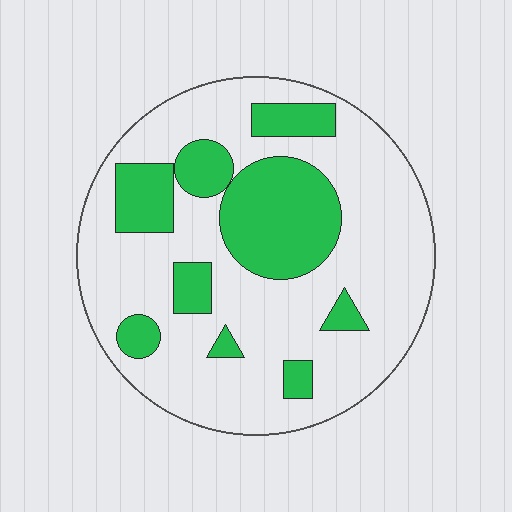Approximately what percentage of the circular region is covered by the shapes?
Approximately 30%.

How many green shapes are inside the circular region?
9.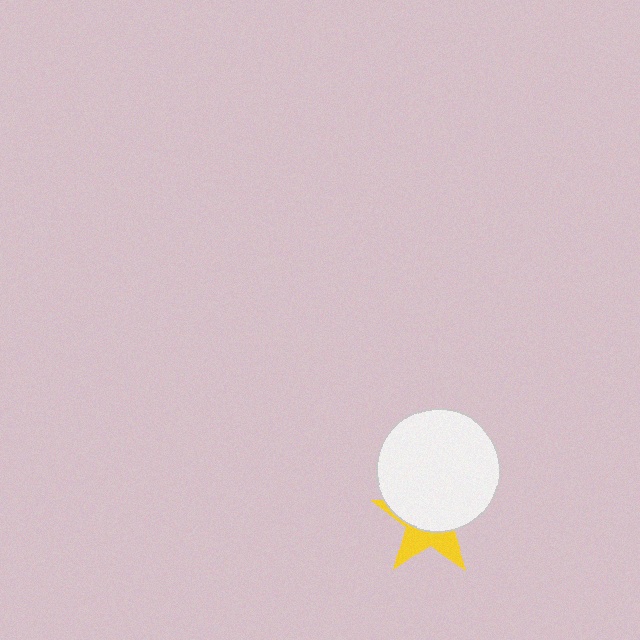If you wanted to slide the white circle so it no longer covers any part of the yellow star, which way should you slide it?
Slide it up — that is the most direct way to separate the two shapes.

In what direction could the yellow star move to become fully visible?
The yellow star could move down. That would shift it out from behind the white circle entirely.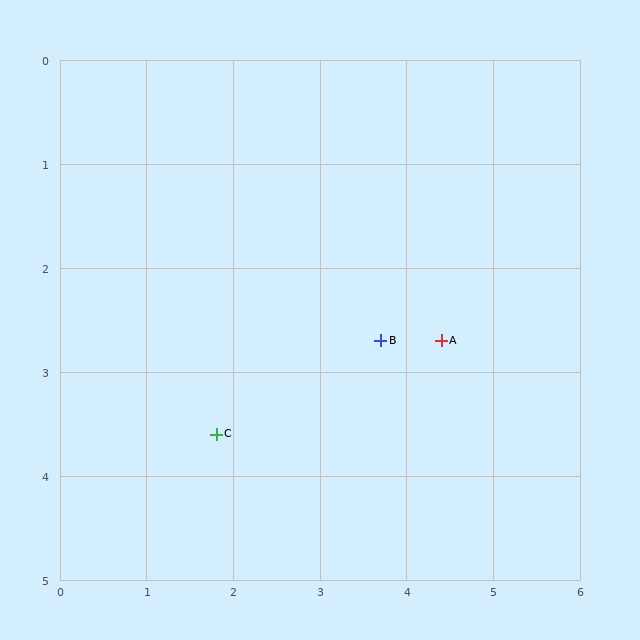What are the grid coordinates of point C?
Point C is at approximately (1.8, 3.6).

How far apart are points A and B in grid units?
Points A and B are about 0.7 grid units apart.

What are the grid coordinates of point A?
Point A is at approximately (4.4, 2.7).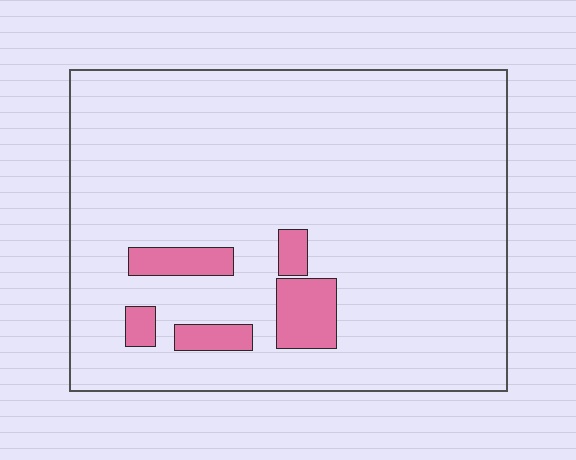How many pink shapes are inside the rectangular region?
5.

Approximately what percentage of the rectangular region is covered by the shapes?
Approximately 10%.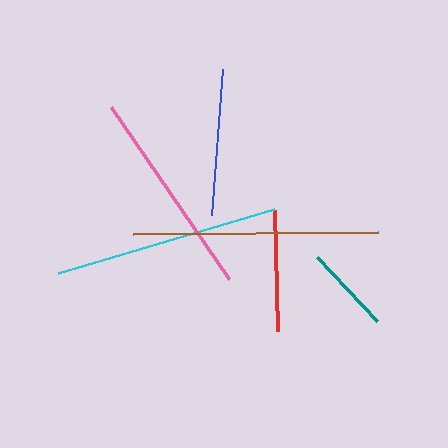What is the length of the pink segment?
The pink segment is approximately 209 pixels long.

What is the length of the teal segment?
The teal segment is approximately 87 pixels long.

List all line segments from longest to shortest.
From longest to shortest: brown, cyan, pink, blue, red, teal.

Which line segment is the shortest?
The teal line is the shortest at approximately 87 pixels.